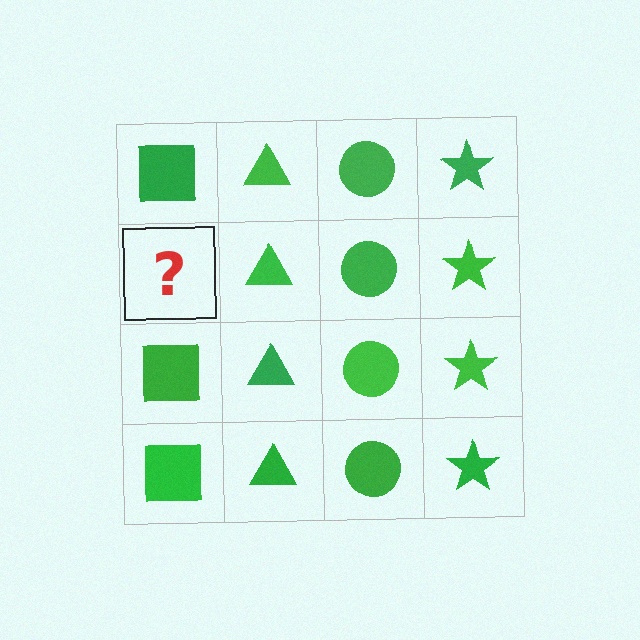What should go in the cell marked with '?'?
The missing cell should contain a green square.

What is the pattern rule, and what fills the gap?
The rule is that each column has a consistent shape. The gap should be filled with a green square.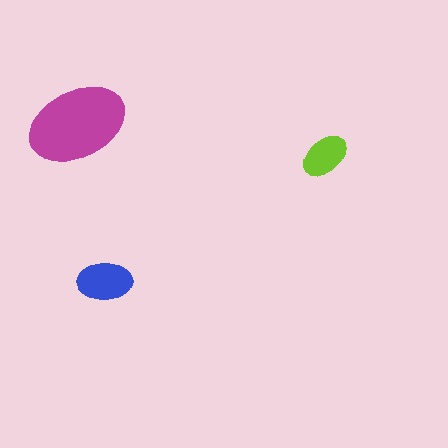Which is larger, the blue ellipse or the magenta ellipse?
The magenta one.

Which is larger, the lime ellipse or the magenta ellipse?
The magenta one.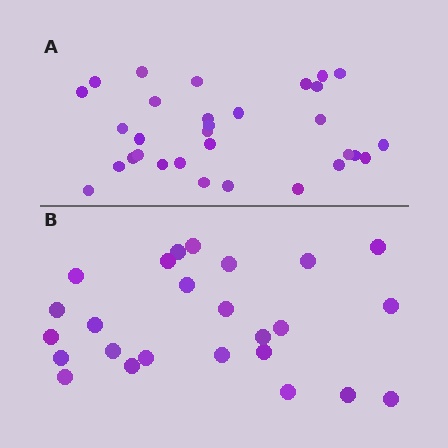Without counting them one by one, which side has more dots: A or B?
Region A (the top region) has more dots.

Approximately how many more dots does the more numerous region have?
Region A has about 6 more dots than region B.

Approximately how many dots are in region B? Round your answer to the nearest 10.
About 20 dots. (The exact count is 25, which rounds to 20.)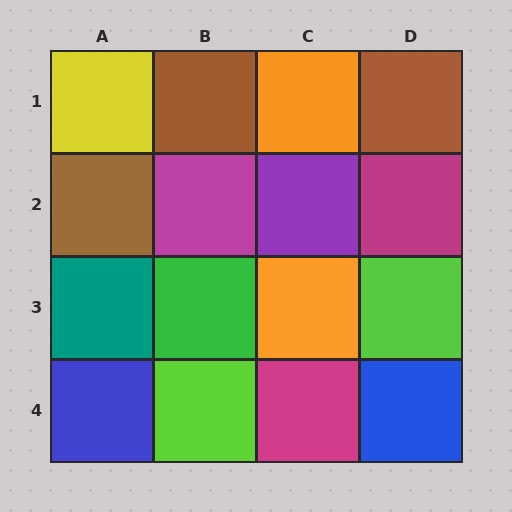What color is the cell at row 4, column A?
Blue.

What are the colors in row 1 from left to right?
Yellow, brown, orange, brown.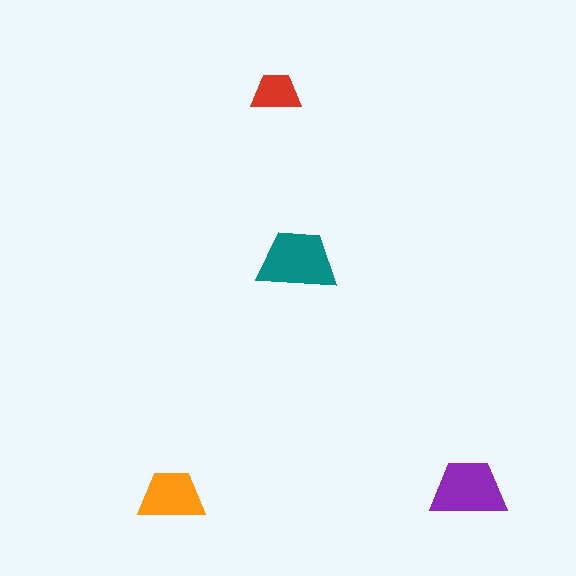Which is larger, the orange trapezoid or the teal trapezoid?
The teal one.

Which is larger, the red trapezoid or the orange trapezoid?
The orange one.